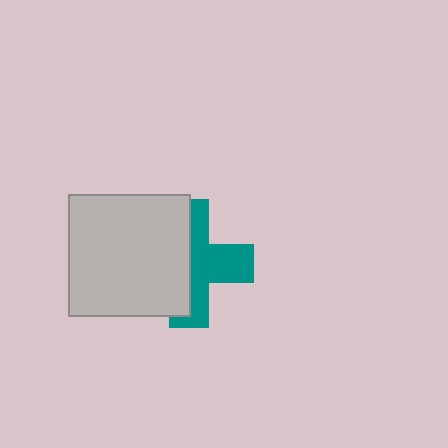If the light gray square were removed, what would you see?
You would see the complete teal cross.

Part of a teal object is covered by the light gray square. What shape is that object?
It is a cross.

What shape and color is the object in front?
The object in front is a light gray square.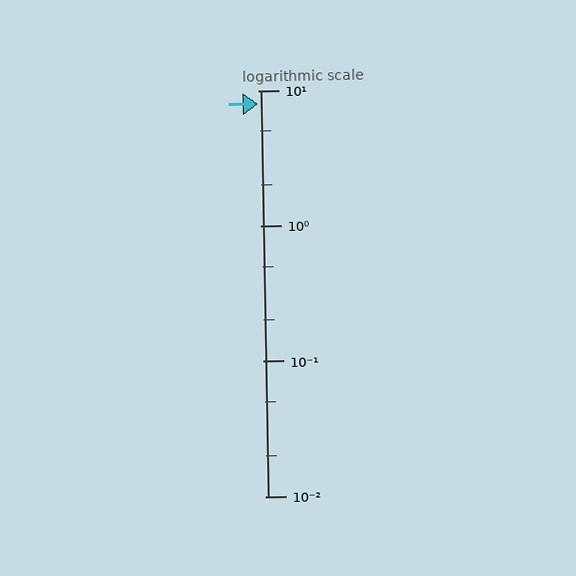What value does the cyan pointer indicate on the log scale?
The pointer indicates approximately 7.9.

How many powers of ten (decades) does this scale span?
The scale spans 3 decades, from 0.01 to 10.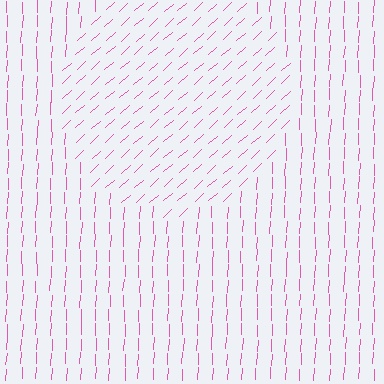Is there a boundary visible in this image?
Yes, there is a texture boundary formed by a change in line orientation.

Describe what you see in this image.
The image is filled with small pink line segments. A circle region in the image has lines oriented differently from the surrounding lines, creating a visible texture boundary.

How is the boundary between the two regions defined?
The boundary is defined purely by a change in line orientation (approximately 45 degrees difference). All lines are the same color and thickness.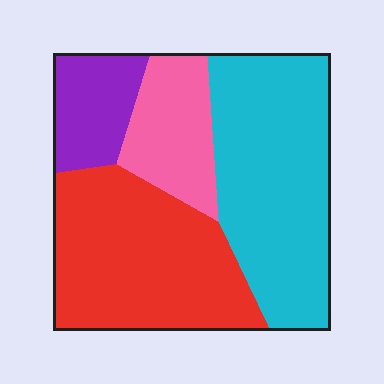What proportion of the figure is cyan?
Cyan takes up about three eighths (3/8) of the figure.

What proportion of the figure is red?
Red takes up between a third and a half of the figure.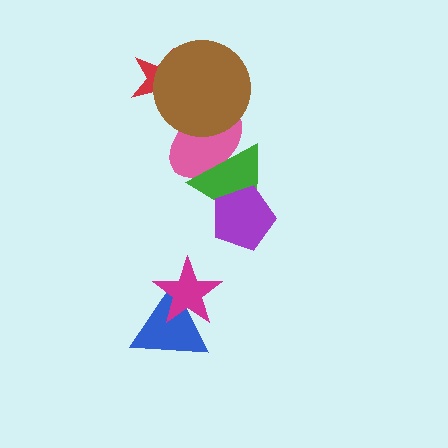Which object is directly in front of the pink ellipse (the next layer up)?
The green triangle is directly in front of the pink ellipse.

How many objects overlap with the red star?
1 object overlaps with the red star.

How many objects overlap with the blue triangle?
1 object overlaps with the blue triangle.